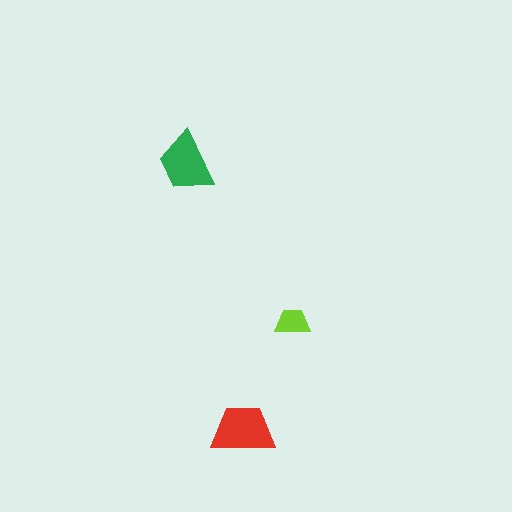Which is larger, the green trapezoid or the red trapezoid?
The red one.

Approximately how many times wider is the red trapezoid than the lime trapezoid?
About 2 times wider.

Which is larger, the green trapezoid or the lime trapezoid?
The green one.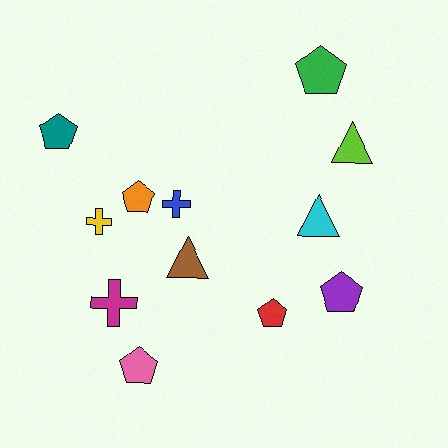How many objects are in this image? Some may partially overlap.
There are 12 objects.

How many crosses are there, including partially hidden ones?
There are 3 crosses.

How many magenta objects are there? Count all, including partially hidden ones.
There is 1 magenta object.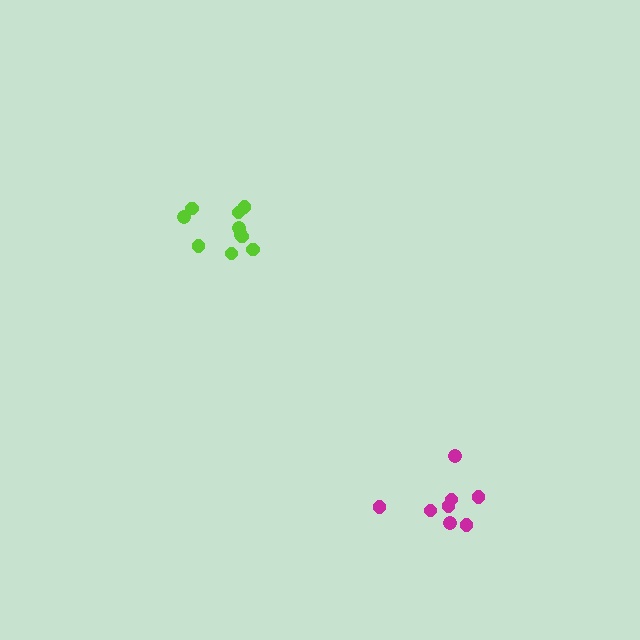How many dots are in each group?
Group 1: 10 dots, Group 2: 8 dots (18 total).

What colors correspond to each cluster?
The clusters are colored: lime, magenta.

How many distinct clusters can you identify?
There are 2 distinct clusters.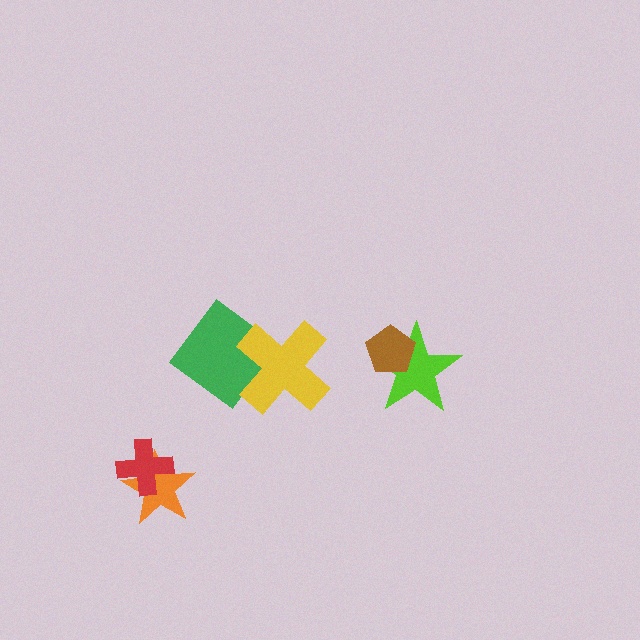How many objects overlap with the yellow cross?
1 object overlaps with the yellow cross.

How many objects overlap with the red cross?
1 object overlaps with the red cross.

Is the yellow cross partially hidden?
No, no other shape covers it.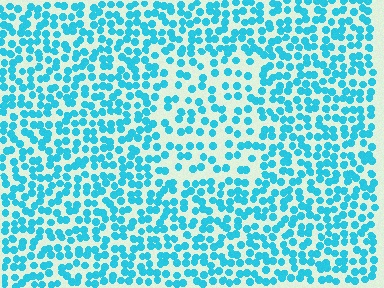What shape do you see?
I see a rectangle.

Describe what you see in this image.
The image contains small cyan elements arranged at two different densities. A rectangle-shaped region is visible where the elements are less densely packed than the surrounding area.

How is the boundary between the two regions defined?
The boundary is defined by a change in element density (approximately 1.7x ratio). All elements are the same color, size, and shape.